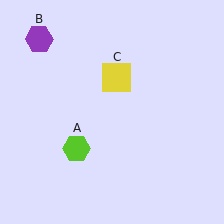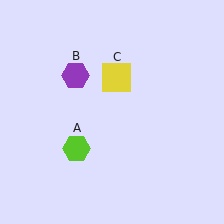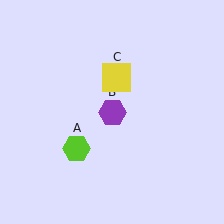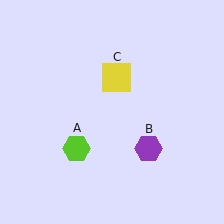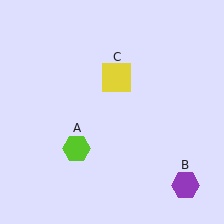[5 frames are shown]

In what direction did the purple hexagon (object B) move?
The purple hexagon (object B) moved down and to the right.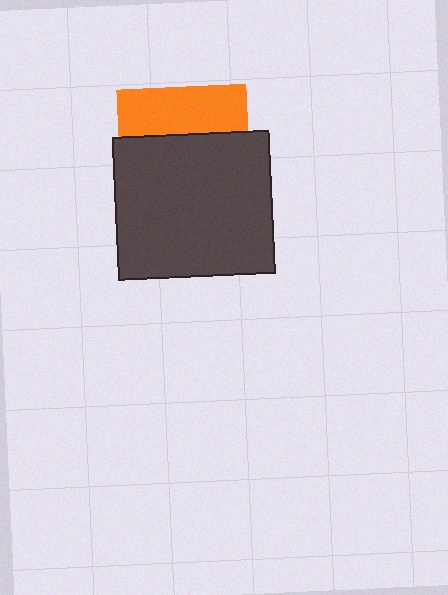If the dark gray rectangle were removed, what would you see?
You would see the complete orange square.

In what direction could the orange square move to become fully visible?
The orange square could move up. That would shift it out from behind the dark gray rectangle entirely.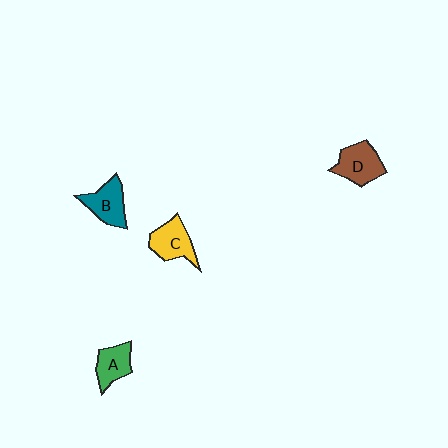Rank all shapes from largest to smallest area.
From largest to smallest: D (brown), C (yellow), B (teal), A (green).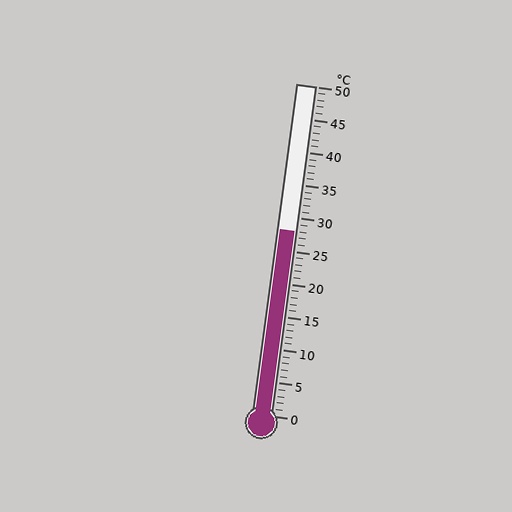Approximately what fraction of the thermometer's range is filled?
The thermometer is filled to approximately 55% of its range.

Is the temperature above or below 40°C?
The temperature is below 40°C.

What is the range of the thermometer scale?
The thermometer scale ranges from 0°C to 50°C.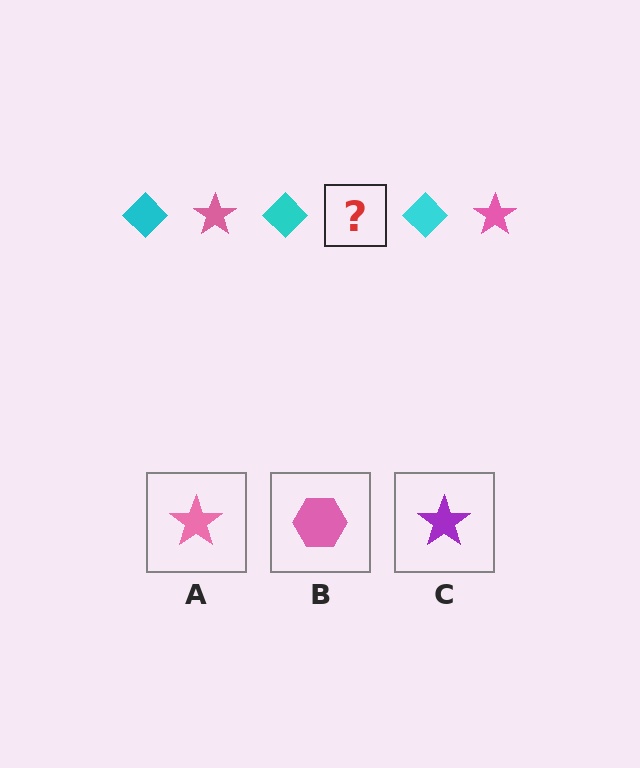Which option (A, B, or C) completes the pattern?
A.